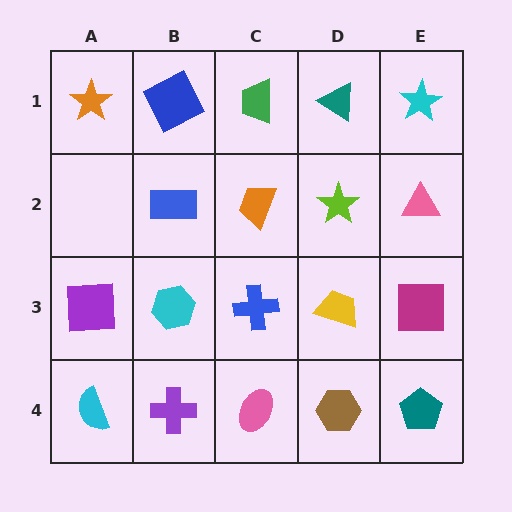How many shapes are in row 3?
5 shapes.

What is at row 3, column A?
A purple square.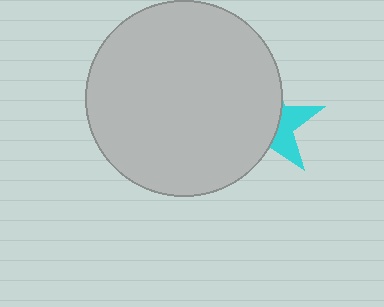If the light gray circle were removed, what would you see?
You would see the complete cyan star.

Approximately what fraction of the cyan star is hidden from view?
Roughly 64% of the cyan star is hidden behind the light gray circle.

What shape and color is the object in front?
The object in front is a light gray circle.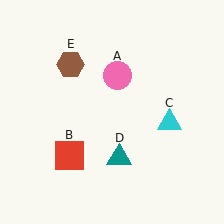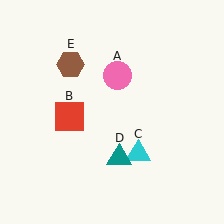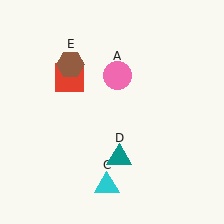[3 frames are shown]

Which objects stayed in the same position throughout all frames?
Pink circle (object A) and teal triangle (object D) and brown hexagon (object E) remained stationary.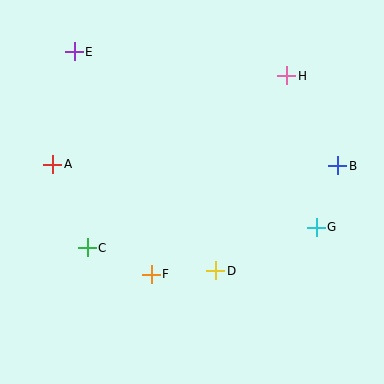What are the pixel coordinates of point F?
Point F is at (151, 274).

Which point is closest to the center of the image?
Point D at (216, 271) is closest to the center.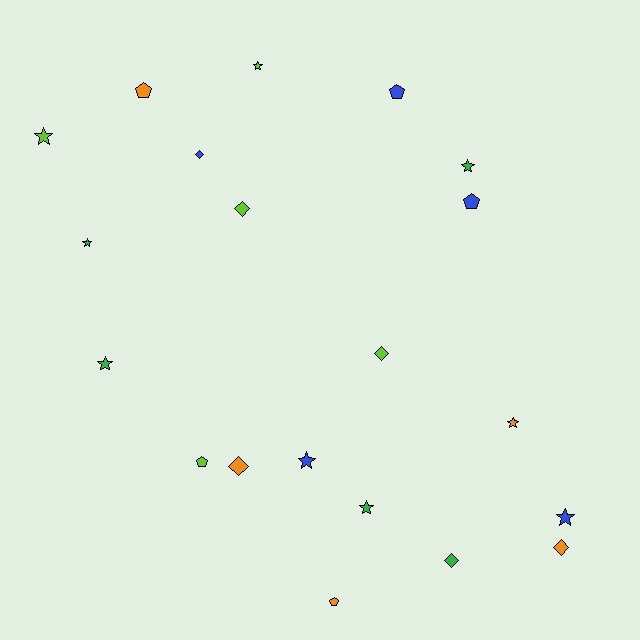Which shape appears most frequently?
Star, with 9 objects.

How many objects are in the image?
There are 20 objects.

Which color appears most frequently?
Lime, with 5 objects.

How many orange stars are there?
There is 1 orange star.